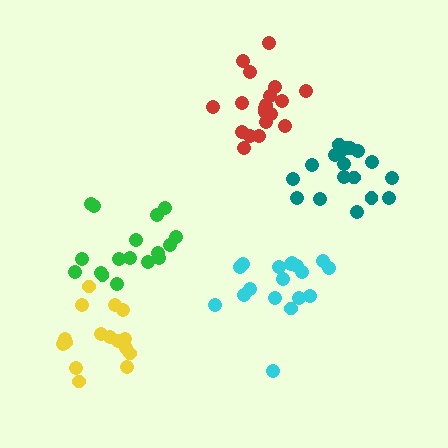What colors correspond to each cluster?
The clusters are colored: yellow, teal, cyan, green, red.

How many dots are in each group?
Group 1: 16 dots, Group 2: 18 dots, Group 3: 18 dots, Group 4: 17 dots, Group 5: 19 dots (88 total).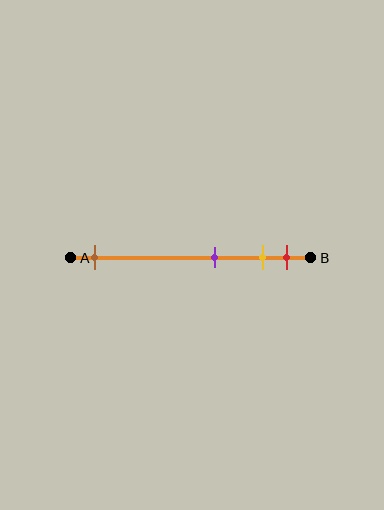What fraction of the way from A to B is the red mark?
The red mark is approximately 90% (0.9) of the way from A to B.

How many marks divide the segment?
There are 4 marks dividing the segment.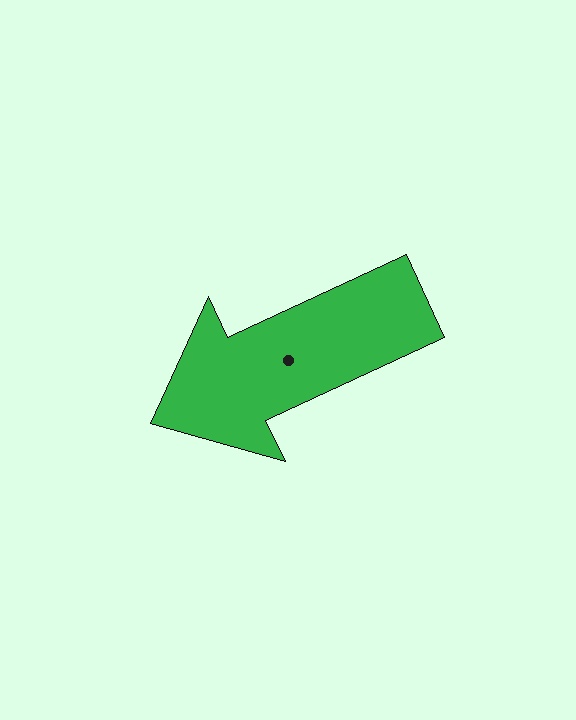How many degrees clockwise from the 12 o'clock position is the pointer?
Approximately 245 degrees.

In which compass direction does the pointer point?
Southwest.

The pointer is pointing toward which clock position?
Roughly 8 o'clock.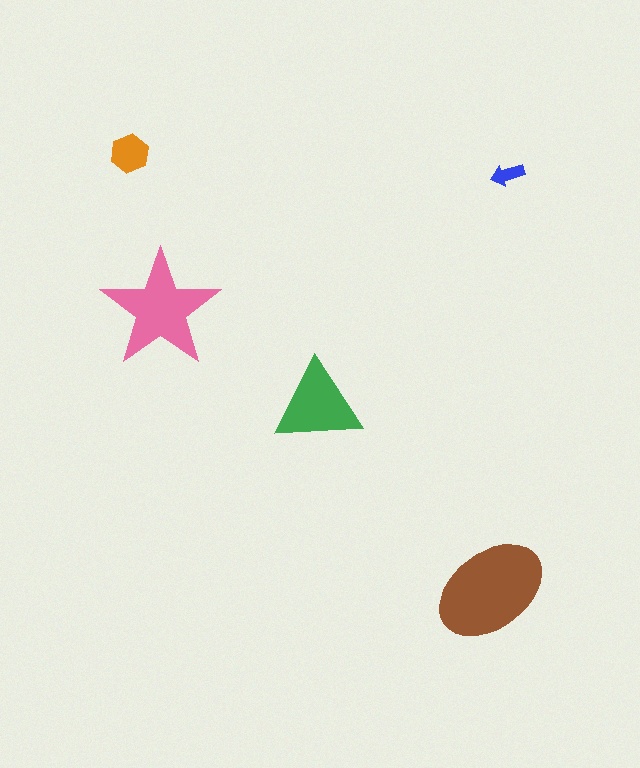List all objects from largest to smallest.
The brown ellipse, the pink star, the green triangle, the orange hexagon, the blue arrow.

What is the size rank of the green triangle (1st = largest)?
3rd.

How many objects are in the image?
There are 5 objects in the image.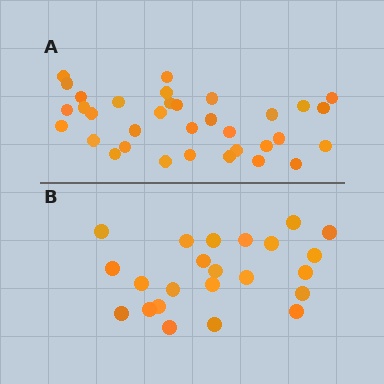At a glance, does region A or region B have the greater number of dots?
Region A (the top region) has more dots.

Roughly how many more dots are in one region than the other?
Region A has roughly 12 or so more dots than region B.